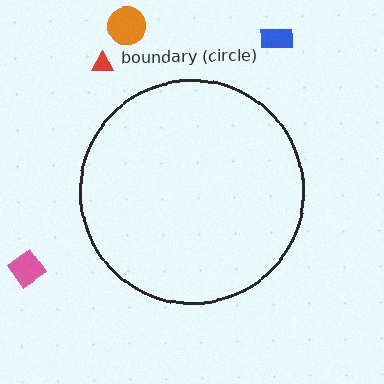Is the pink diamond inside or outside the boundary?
Outside.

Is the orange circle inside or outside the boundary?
Outside.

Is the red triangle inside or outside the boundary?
Outside.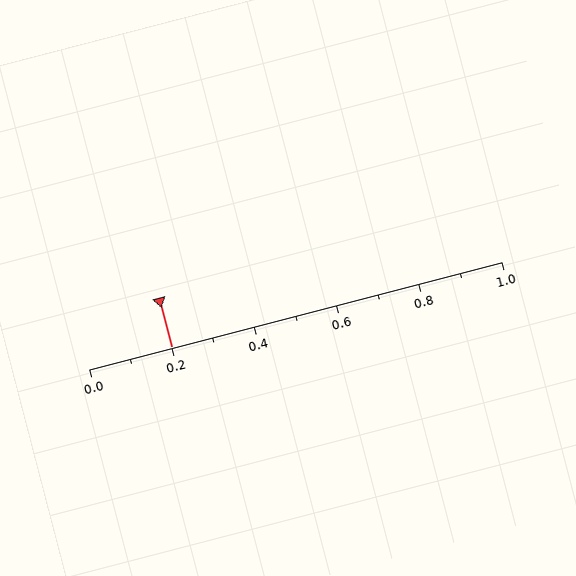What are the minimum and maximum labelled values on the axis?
The axis runs from 0.0 to 1.0.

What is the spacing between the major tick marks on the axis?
The major ticks are spaced 0.2 apart.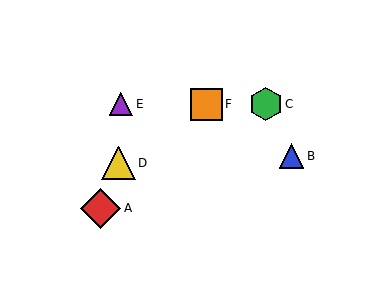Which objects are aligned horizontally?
Objects C, E, F are aligned horizontally.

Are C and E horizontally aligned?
Yes, both are at y≈104.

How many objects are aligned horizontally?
3 objects (C, E, F) are aligned horizontally.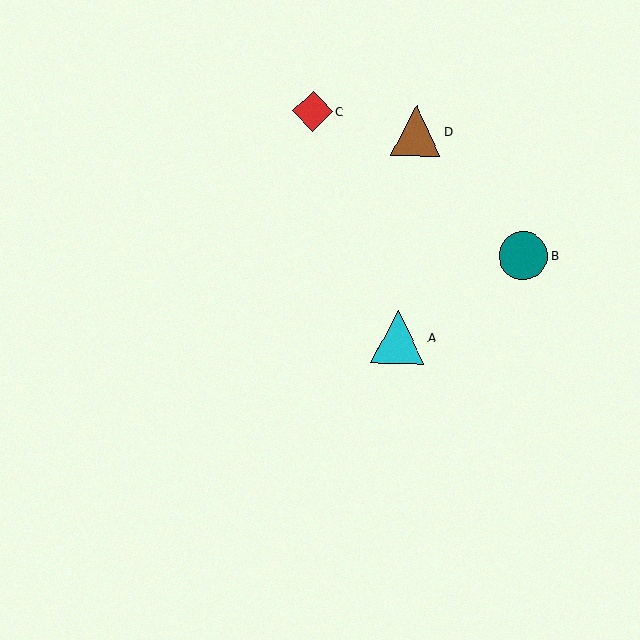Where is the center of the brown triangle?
The center of the brown triangle is at (416, 131).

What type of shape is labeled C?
Shape C is a red diamond.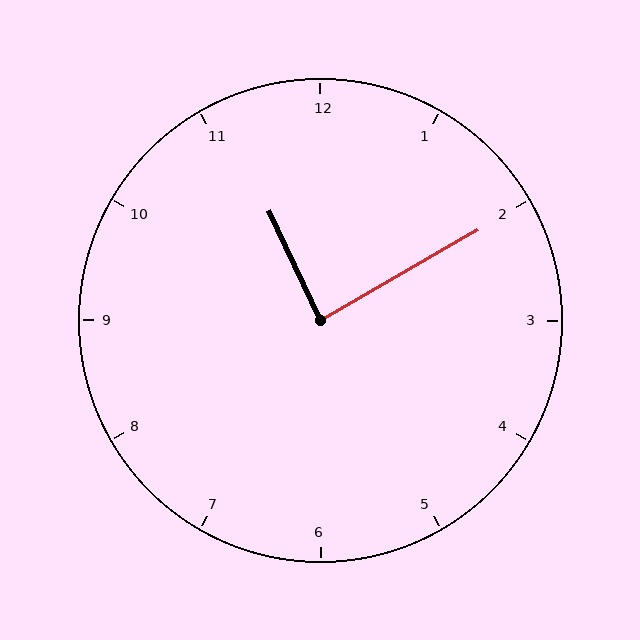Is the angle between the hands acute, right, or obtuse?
It is right.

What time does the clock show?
11:10.